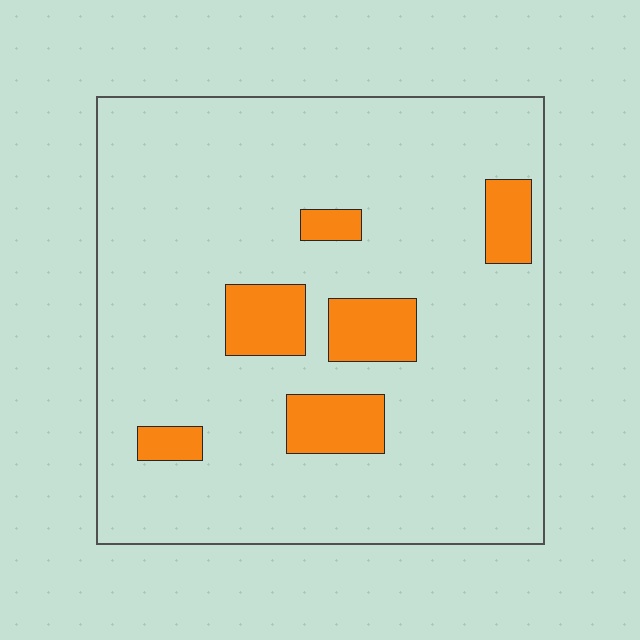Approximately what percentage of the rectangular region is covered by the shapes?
Approximately 15%.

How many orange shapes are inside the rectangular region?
6.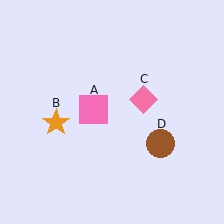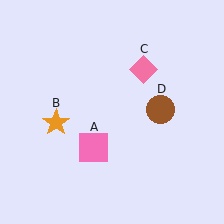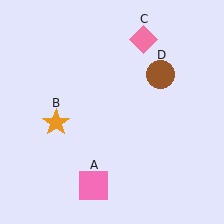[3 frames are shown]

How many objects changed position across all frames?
3 objects changed position: pink square (object A), pink diamond (object C), brown circle (object D).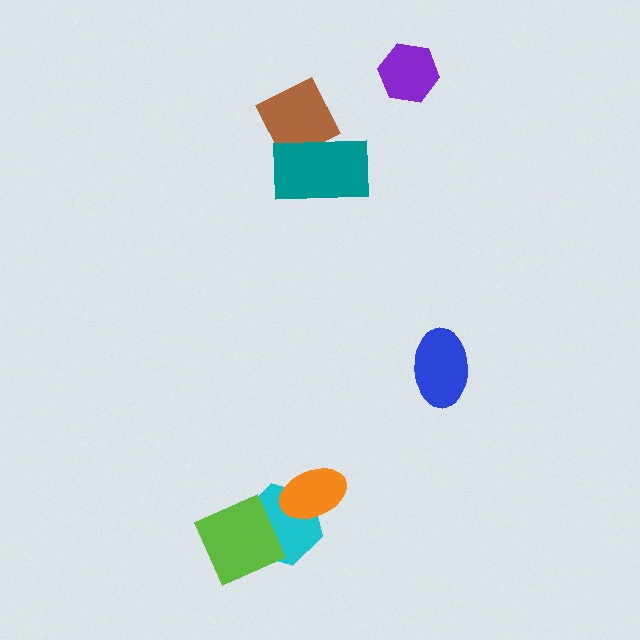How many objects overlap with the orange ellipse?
1 object overlaps with the orange ellipse.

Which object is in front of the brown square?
The teal rectangle is in front of the brown square.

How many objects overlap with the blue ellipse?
0 objects overlap with the blue ellipse.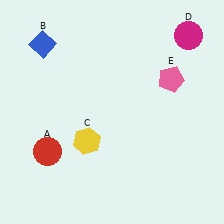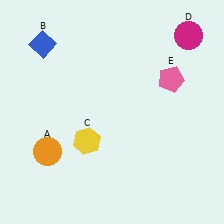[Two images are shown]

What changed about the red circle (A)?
In Image 1, A is red. In Image 2, it changed to orange.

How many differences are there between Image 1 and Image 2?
There is 1 difference between the two images.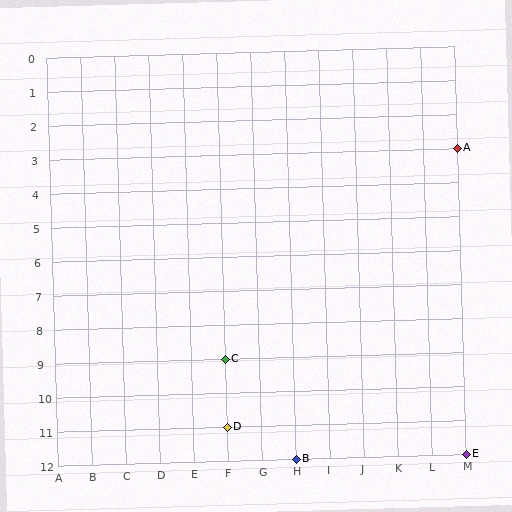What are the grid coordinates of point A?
Point A is at grid coordinates (M, 3).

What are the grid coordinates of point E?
Point E is at grid coordinates (M, 12).